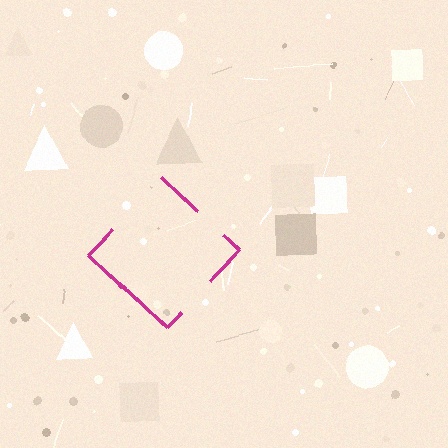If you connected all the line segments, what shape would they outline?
They would outline a diamond.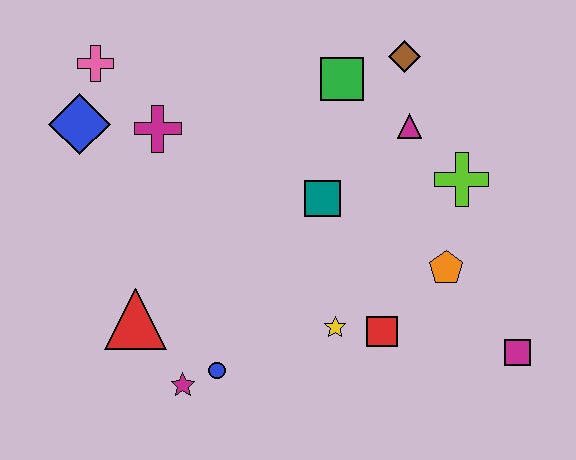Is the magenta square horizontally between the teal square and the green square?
No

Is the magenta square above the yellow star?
No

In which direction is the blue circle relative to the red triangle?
The blue circle is to the right of the red triangle.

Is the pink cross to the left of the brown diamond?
Yes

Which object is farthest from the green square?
The magenta star is farthest from the green square.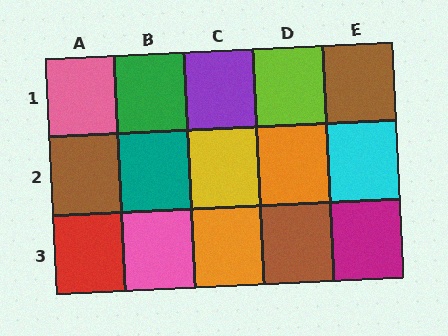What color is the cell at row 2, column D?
Orange.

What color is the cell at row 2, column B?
Teal.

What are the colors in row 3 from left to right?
Red, pink, orange, brown, magenta.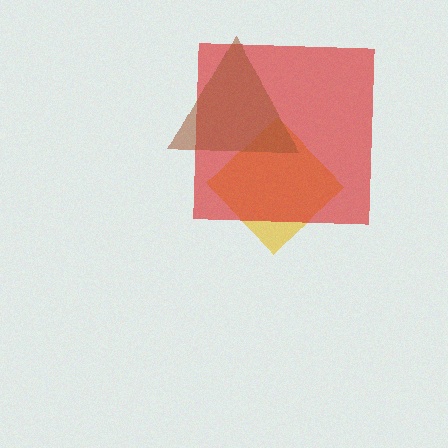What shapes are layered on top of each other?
The layered shapes are: a yellow diamond, a red square, a brown triangle.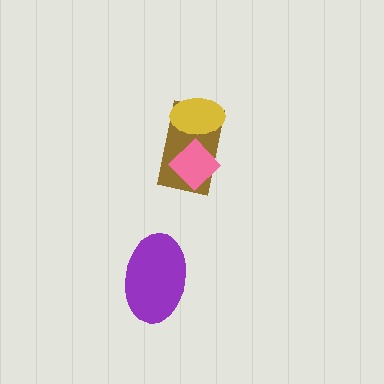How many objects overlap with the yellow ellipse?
1 object overlaps with the yellow ellipse.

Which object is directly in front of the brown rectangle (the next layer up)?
The pink diamond is directly in front of the brown rectangle.